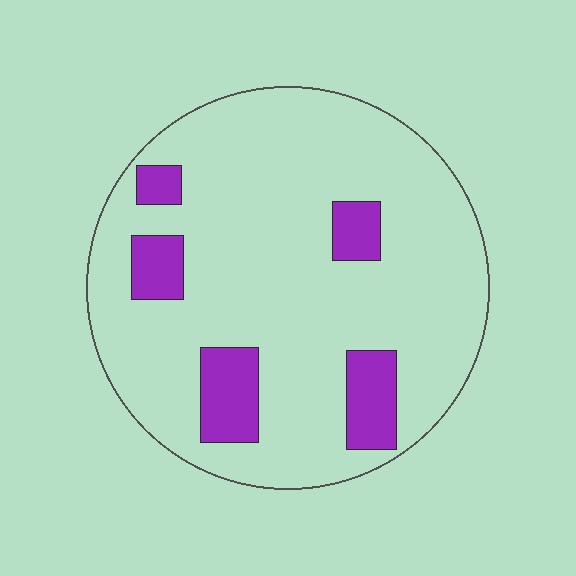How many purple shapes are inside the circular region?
5.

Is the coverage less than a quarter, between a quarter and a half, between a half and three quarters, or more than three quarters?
Less than a quarter.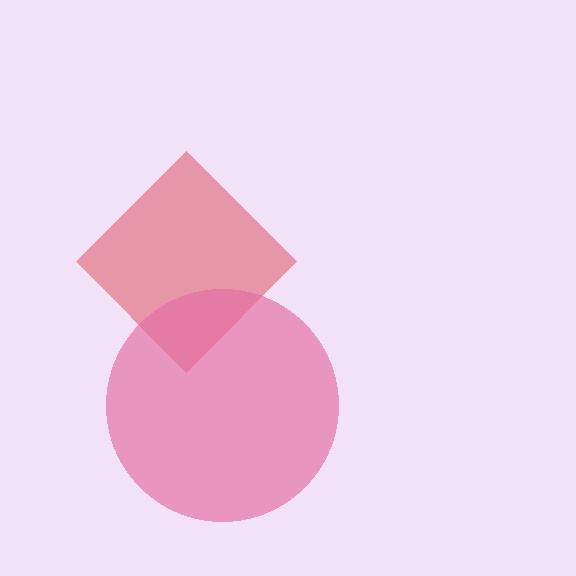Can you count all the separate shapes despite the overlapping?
Yes, there are 2 separate shapes.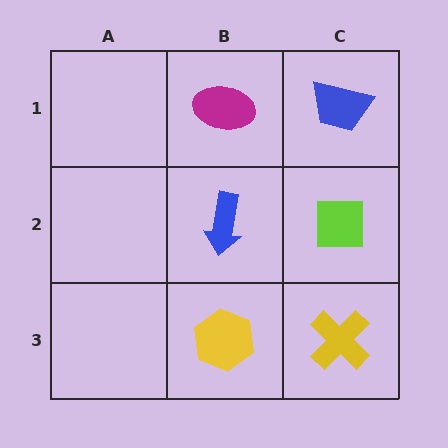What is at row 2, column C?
A lime square.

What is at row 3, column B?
A yellow hexagon.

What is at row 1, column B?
A magenta ellipse.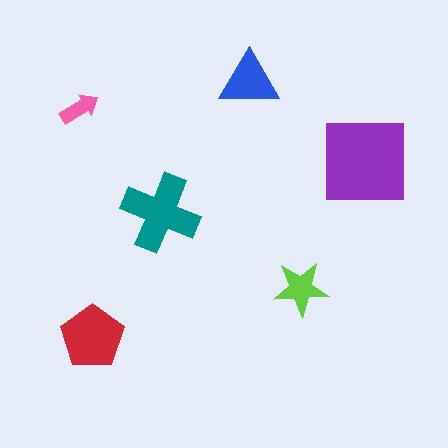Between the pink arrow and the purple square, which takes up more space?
The purple square.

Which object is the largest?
The purple square.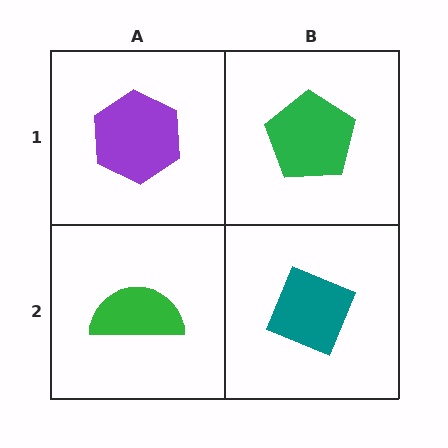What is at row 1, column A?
A purple hexagon.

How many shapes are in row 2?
2 shapes.